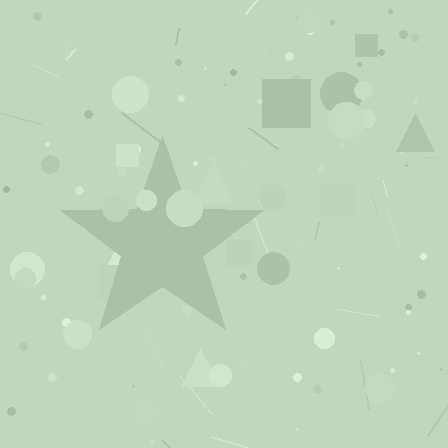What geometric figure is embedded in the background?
A star is embedded in the background.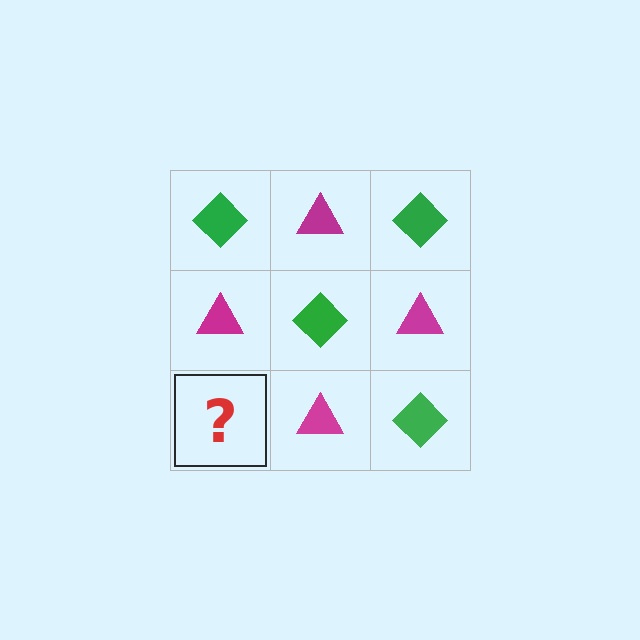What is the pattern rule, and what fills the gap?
The rule is that it alternates green diamond and magenta triangle in a checkerboard pattern. The gap should be filled with a green diamond.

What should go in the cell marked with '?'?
The missing cell should contain a green diamond.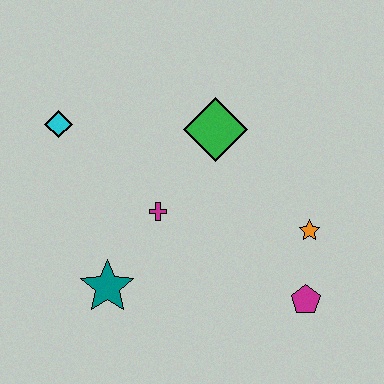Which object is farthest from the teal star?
The orange star is farthest from the teal star.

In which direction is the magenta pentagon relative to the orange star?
The magenta pentagon is below the orange star.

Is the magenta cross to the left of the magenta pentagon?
Yes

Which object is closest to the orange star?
The magenta pentagon is closest to the orange star.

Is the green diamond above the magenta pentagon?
Yes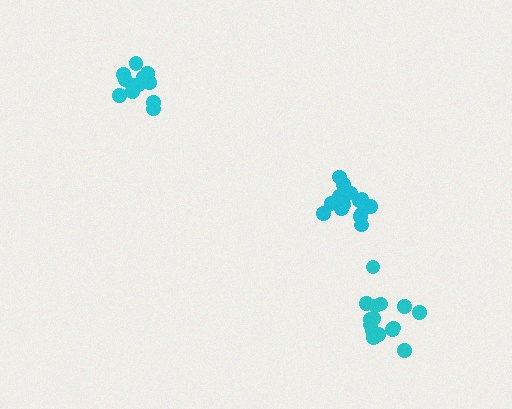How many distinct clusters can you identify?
There are 3 distinct clusters.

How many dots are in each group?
Group 1: 14 dots, Group 2: 14 dots, Group 3: 15 dots (43 total).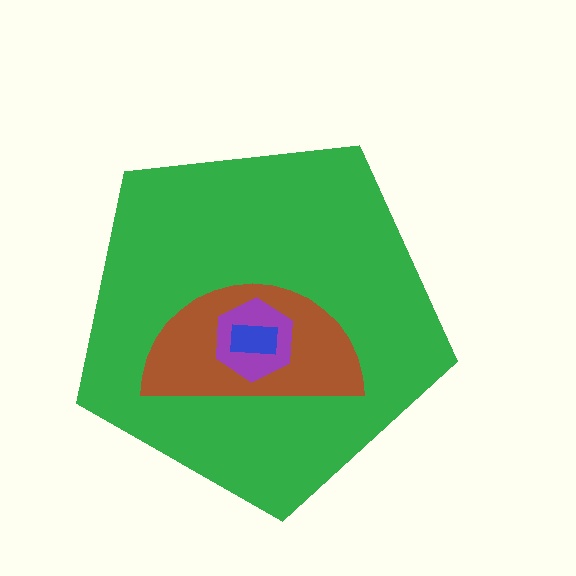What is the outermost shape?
The green pentagon.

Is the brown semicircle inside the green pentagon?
Yes.